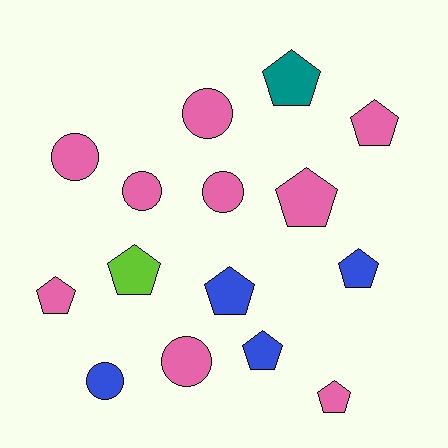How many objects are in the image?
There are 15 objects.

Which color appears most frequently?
Pink, with 9 objects.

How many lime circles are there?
There are no lime circles.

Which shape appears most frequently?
Pentagon, with 9 objects.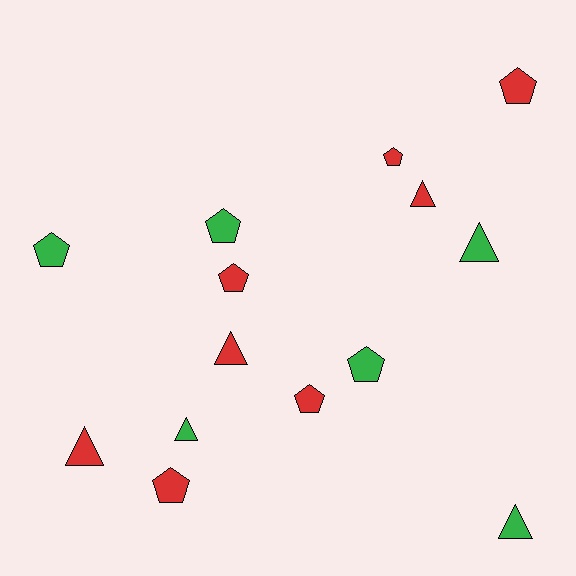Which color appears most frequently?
Red, with 8 objects.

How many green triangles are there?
There are 3 green triangles.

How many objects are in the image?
There are 14 objects.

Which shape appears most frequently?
Pentagon, with 8 objects.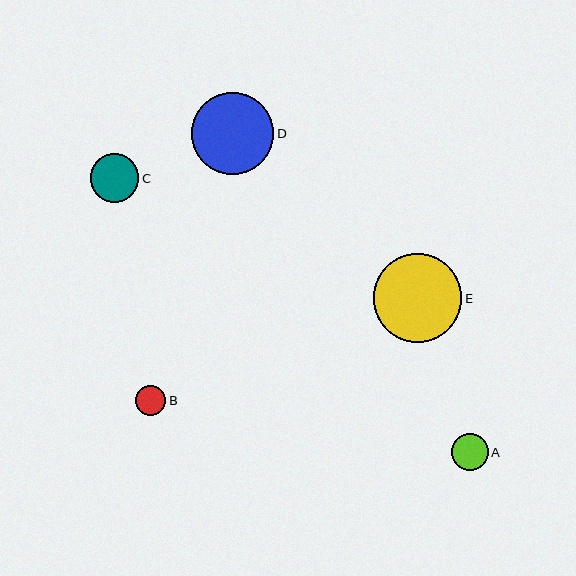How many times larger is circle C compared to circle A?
Circle C is approximately 1.3 times the size of circle A.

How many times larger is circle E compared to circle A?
Circle E is approximately 2.4 times the size of circle A.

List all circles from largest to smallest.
From largest to smallest: E, D, C, A, B.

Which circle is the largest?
Circle E is the largest with a size of approximately 89 pixels.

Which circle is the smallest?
Circle B is the smallest with a size of approximately 31 pixels.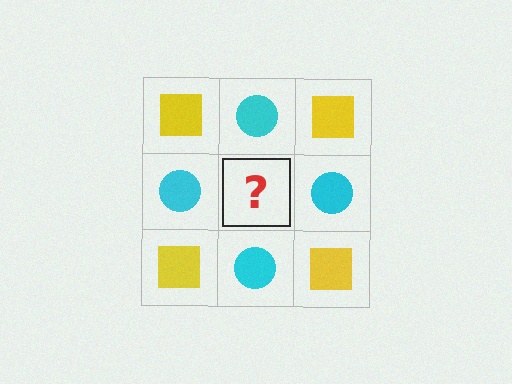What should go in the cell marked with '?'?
The missing cell should contain a yellow square.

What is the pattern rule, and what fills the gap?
The rule is that it alternates yellow square and cyan circle in a checkerboard pattern. The gap should be filled with a yellow square.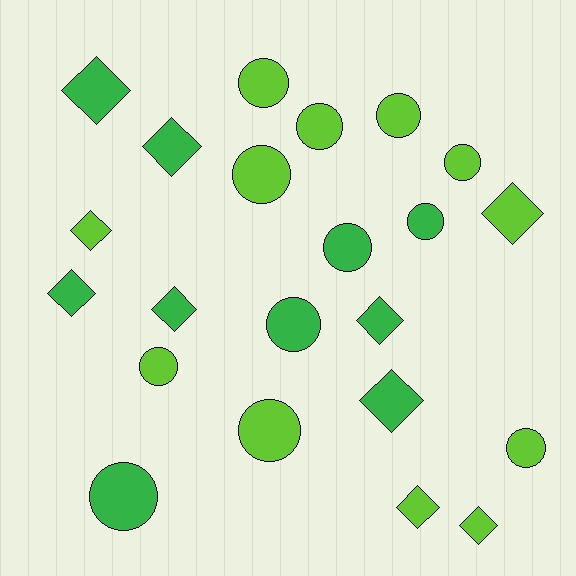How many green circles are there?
There are 4 green circles.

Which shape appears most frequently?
Circle, with 12 objects.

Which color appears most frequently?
Lime, with 12 objects.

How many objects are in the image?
There are 22 objects.